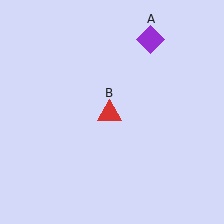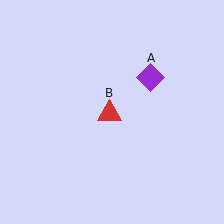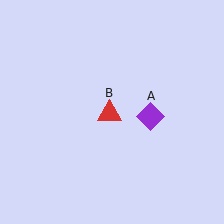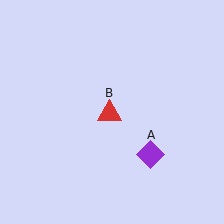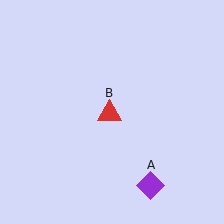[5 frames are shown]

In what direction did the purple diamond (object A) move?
The purple diamond (object A) moved down.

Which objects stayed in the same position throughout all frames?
Red triangle (object B) remained stationary.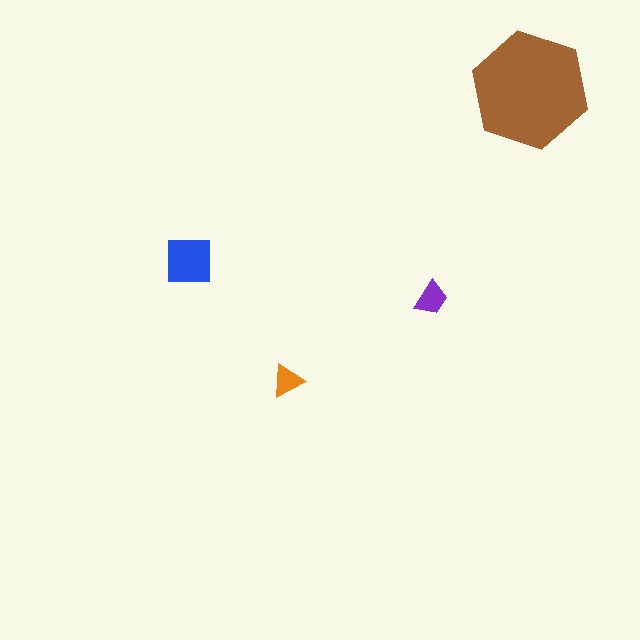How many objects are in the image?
There are 4 objects in the image.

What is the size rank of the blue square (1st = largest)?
2nd.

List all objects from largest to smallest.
The brown hexagon, the blue square, the purple trapezoid, the orange triangle.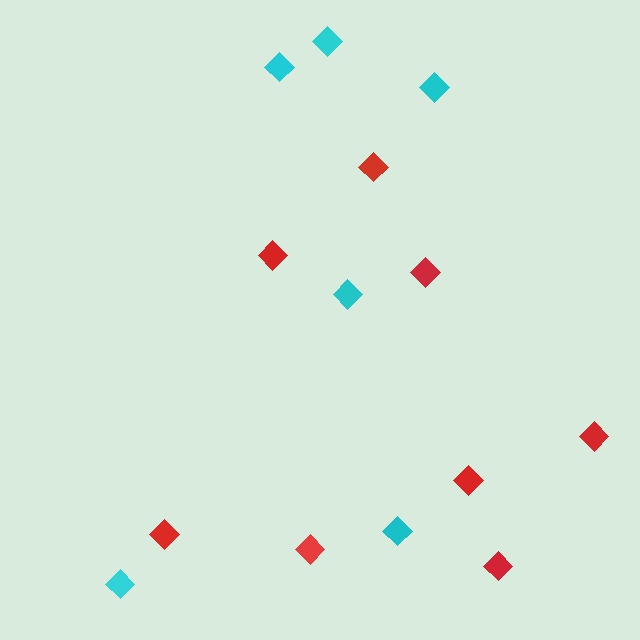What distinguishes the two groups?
There are 2 groups: one group of red diamonds (8) and one group of cyan diamonds (6).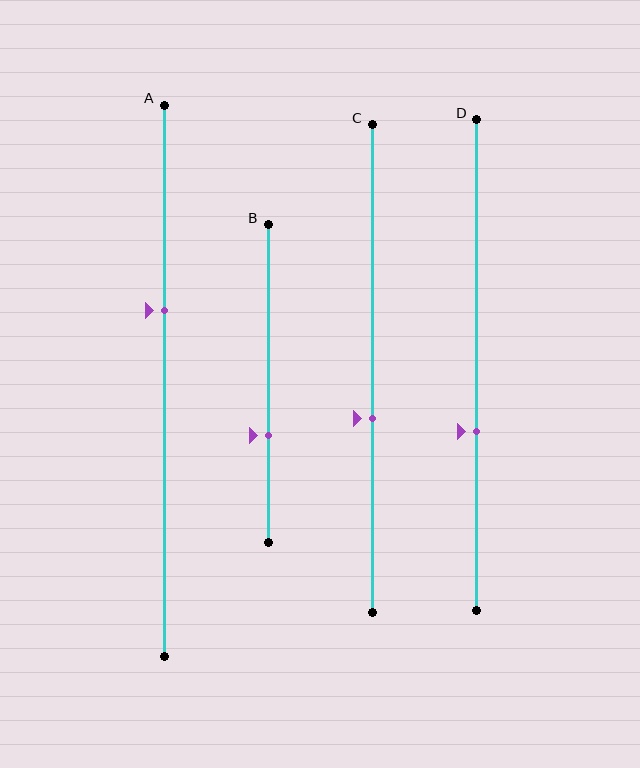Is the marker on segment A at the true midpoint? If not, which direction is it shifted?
No, the marker on segment A is shifted upward by about 13% of the segment length.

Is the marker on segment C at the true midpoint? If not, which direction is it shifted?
No, the marker on segment C is shifted downward by about 10% of the segment length.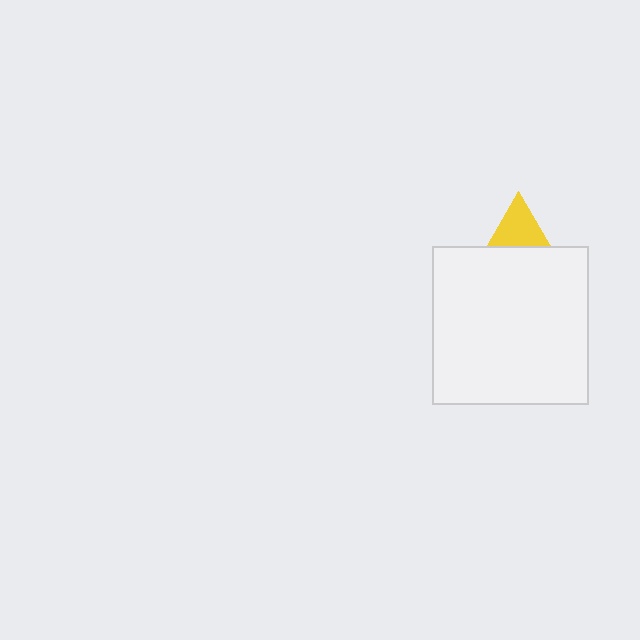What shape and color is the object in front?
The object in front is a white rectangle.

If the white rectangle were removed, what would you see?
You would see the complete yellow triangle.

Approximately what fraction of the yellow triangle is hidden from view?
Roughly 64% of the yellow triangle is hidden behind the white rectangle.